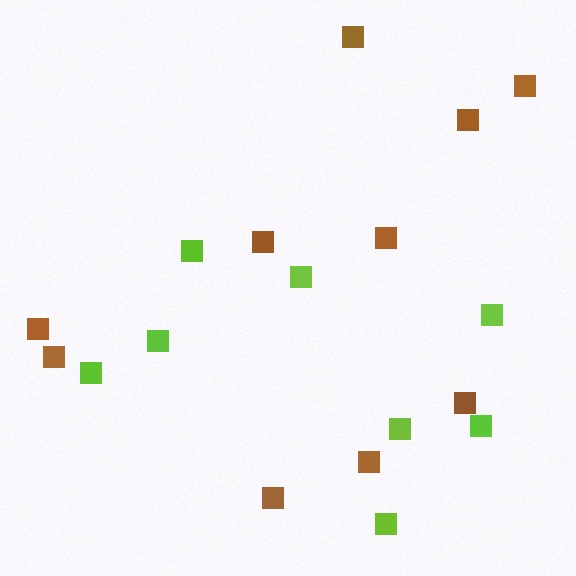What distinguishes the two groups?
There are 2 groups: one group of brown squares (10) and one group of lime squares (8).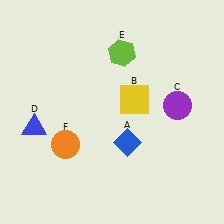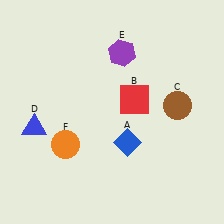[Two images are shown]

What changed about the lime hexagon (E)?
In Image 1, E is lime. In Image 2, it changed to purple.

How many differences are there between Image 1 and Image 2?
There are 3 differences between the two images.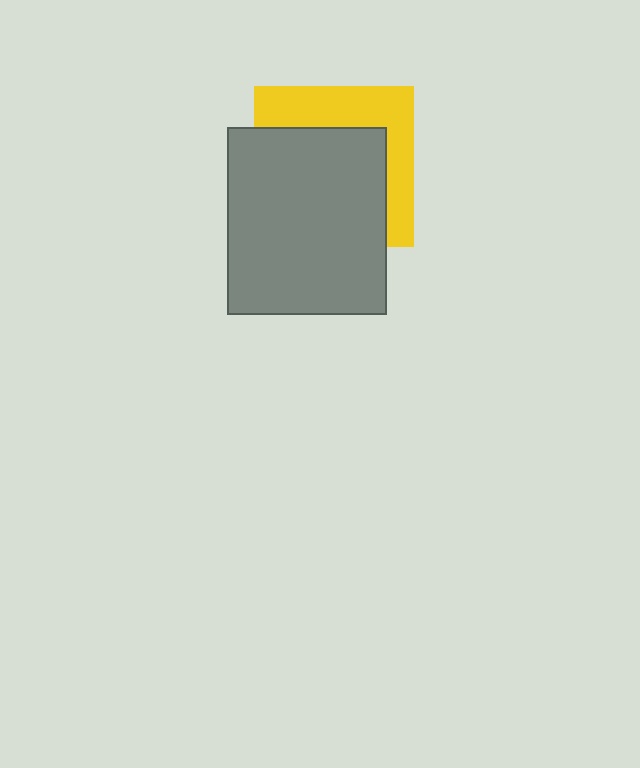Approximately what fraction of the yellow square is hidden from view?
Roughly 62% of the yellow square is hidden behind the gray rectangle.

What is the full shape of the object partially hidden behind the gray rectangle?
The partially hidden object is a yellow square.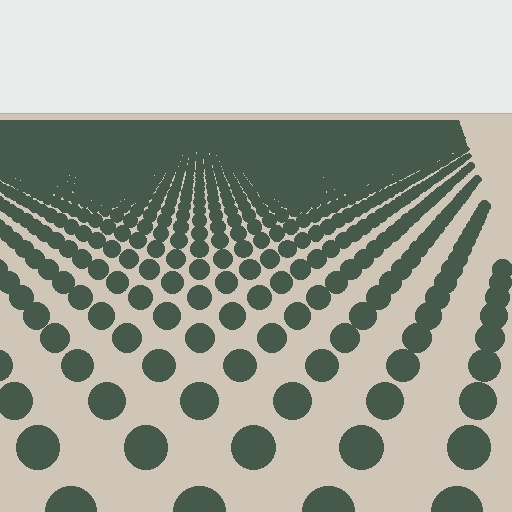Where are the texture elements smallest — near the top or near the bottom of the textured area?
Near the top.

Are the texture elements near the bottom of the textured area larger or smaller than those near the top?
Larger. Near the bottom, elements are closer to the viewer and appear at a bigger on-screen size.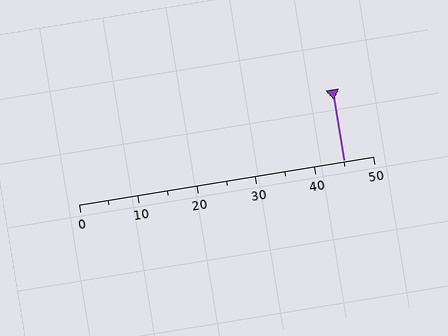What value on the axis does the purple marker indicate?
The marker indicates approximately 45.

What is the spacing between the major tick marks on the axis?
The major ticks are spaced 10 apart.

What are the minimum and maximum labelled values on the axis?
The axis runs from 0 to 50.